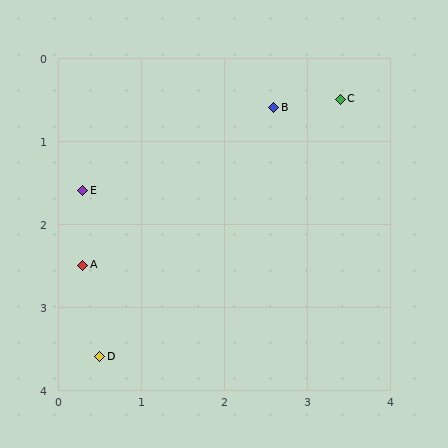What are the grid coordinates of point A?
Point A is at approximately (0.3, 2.5).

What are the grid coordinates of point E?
Point E is at approximately (0.3, 1.6).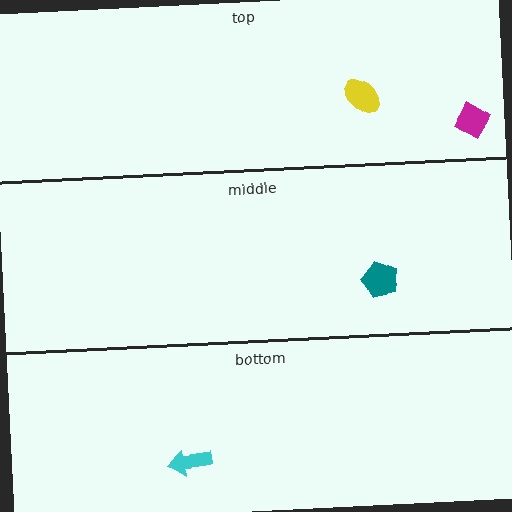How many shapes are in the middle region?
1.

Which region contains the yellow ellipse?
The top region.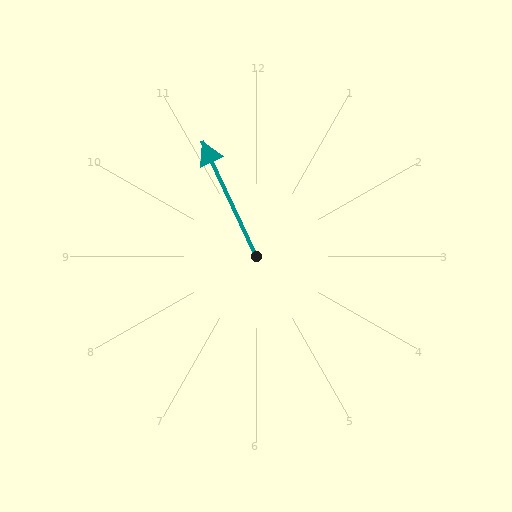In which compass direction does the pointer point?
Northwest.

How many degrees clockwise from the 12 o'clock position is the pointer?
Approximately 335 degrees.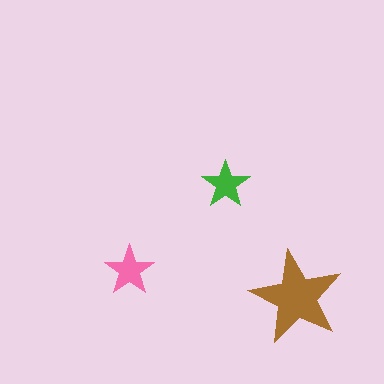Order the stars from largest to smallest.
the brown one, the pink one, the green one.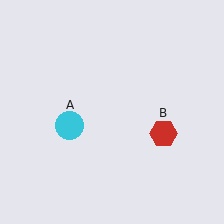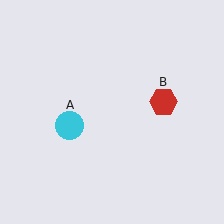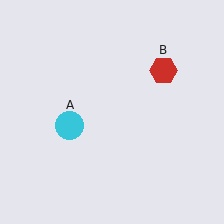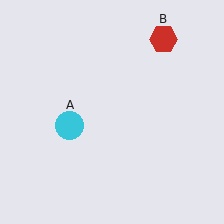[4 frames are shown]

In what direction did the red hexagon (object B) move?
The red hexagon (object B) moved up.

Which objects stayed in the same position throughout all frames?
Cyan circle (object A) remained stationary.